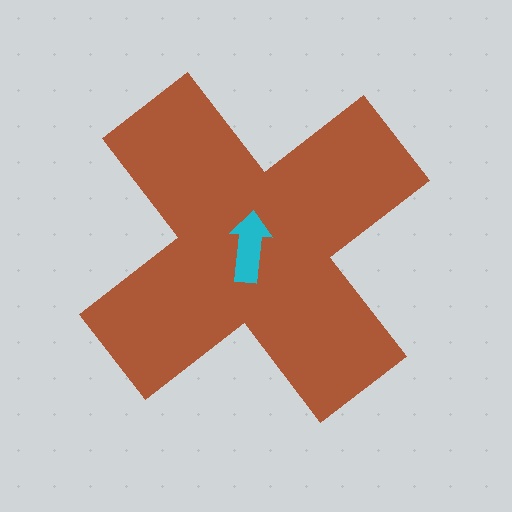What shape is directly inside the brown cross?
The cyan arrow.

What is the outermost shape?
The brown cross.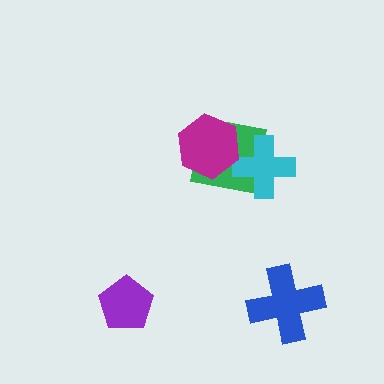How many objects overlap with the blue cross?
0 objects overlap with the blue cross.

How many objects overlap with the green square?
2 objects overlap with the green square.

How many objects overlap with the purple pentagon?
0 objects overlap with the purple pentagon.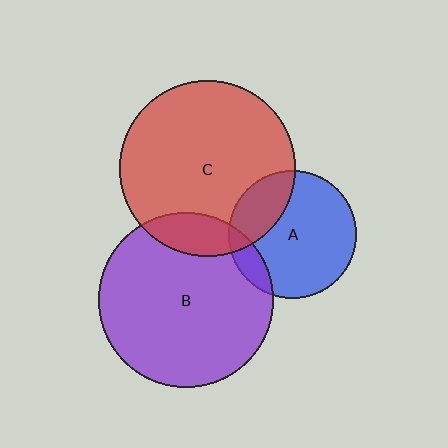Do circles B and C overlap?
Yes.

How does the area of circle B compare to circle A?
Approximately 1.9 times.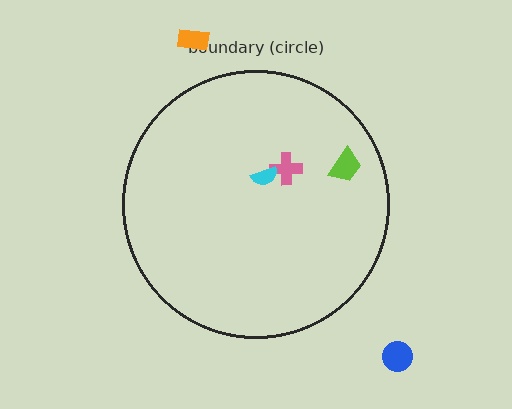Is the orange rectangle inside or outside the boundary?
Outside.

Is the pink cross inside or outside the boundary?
Inside.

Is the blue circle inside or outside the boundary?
Outside.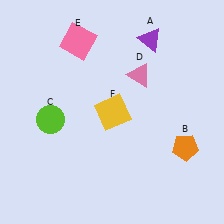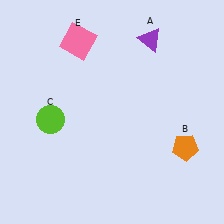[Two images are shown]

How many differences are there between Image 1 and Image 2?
There are 2 differences between the two images.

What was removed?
The pink triangle (D), the yellow square (F) were removed in Image 2.